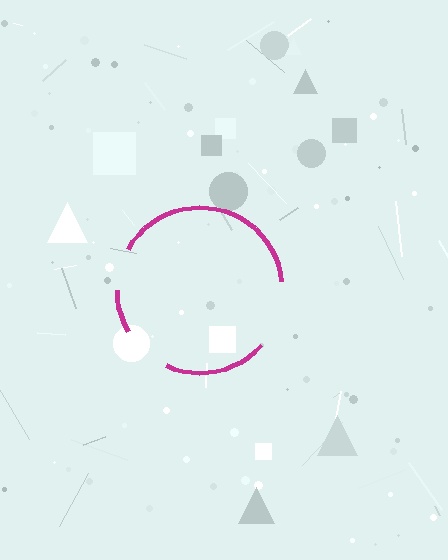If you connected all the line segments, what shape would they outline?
They would outline a circle.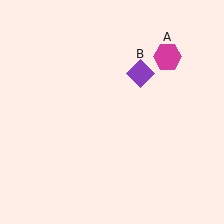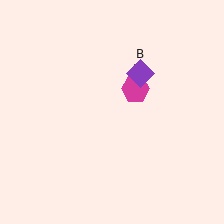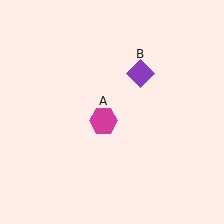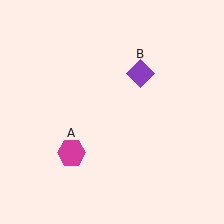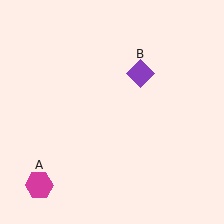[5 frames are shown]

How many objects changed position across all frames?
1 object changed position: magenta hexagon (object A).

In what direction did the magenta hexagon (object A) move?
The magenta hexagon (object A) moved down and to the left.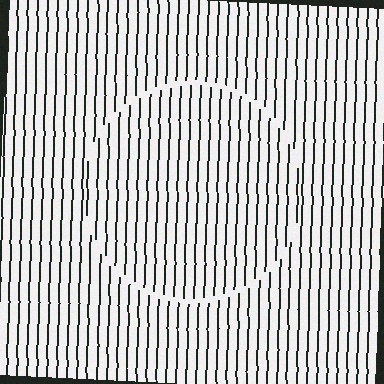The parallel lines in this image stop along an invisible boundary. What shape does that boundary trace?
An illusory circle. The interior of the shape contains the same grating, shifted by half a period — the contour is defined by the phase discontinuity where line-ends from the inner and outer gratings abut.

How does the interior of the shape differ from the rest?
The interior of the shape contains the same grating, shifted by half a period — the contour is defined by the phase discontinuity where line-ends from the inner and outer gratings abut.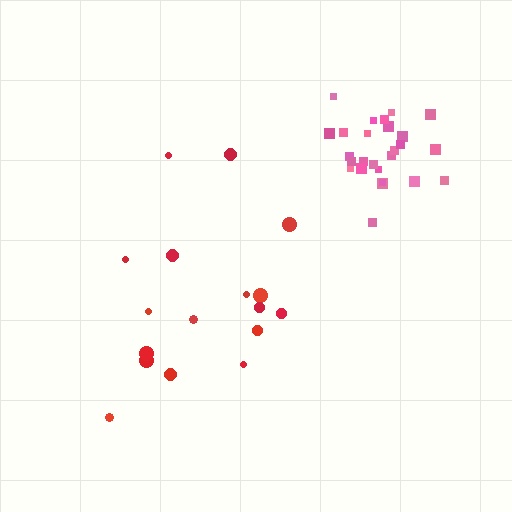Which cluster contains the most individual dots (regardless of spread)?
Pink (26).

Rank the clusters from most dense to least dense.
pink, red.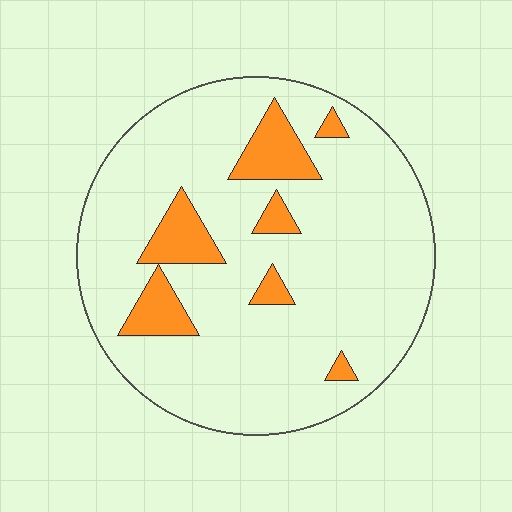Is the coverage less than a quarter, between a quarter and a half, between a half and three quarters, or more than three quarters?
Less than a quarter.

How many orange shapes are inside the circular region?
7.